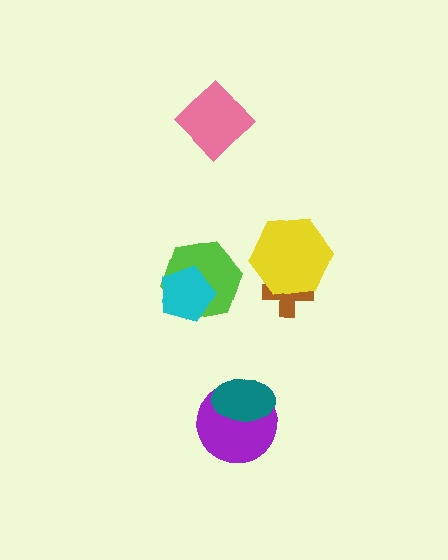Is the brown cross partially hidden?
Yes, it is partially covered by another shape.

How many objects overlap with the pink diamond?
0 objects overlap with the pink diamond.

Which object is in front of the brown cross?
The yellow hexagon is in front of the brown cross.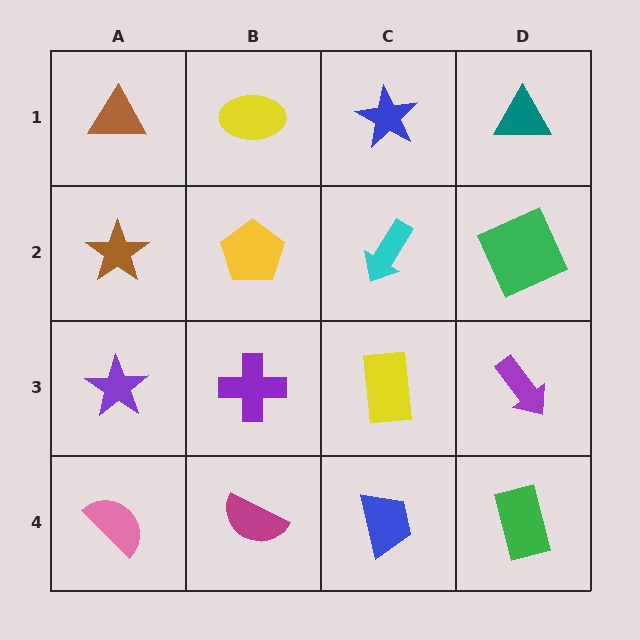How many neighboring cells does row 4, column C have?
3.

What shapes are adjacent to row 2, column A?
A brown triangle (row 1, column A), a purple star (row 3, column A), a yellow pentagon (row 2, column B).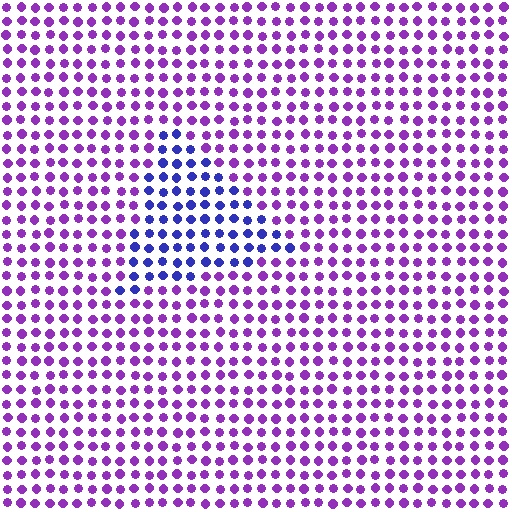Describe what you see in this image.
The image is filled with small purple elements in a uniform arrangement. A triangle-shaped region is visible where the elements are tinted to a slightly different hue, forming a subtle color boundary.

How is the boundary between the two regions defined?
The boundary is defined purely by a slight shift in hue (about 43 degrees). Spacing, size, and orientation are identical on both sides.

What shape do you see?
I see a triangle.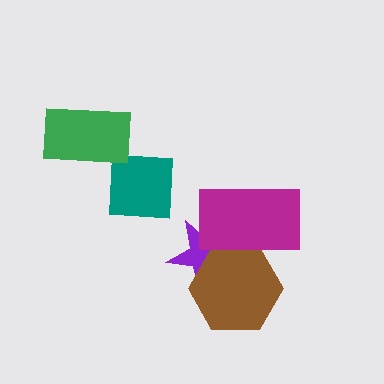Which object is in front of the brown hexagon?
The magenta rectangle is in front of the brown hexagon.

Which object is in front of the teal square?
The green rectangle is in front of the teal square.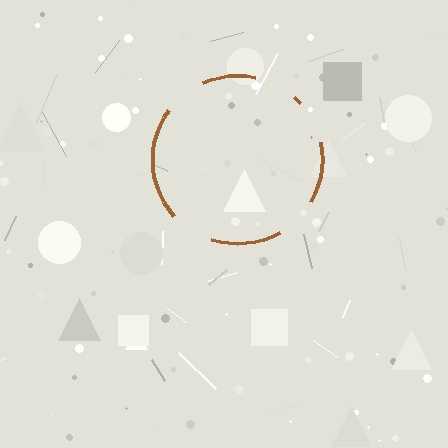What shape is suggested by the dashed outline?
The dashed outline suggests a circle.